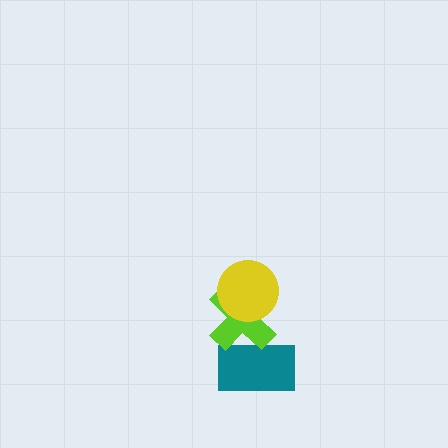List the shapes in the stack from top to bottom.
From top to bottom: the yellow circle, the lime cross, the teal rectangle.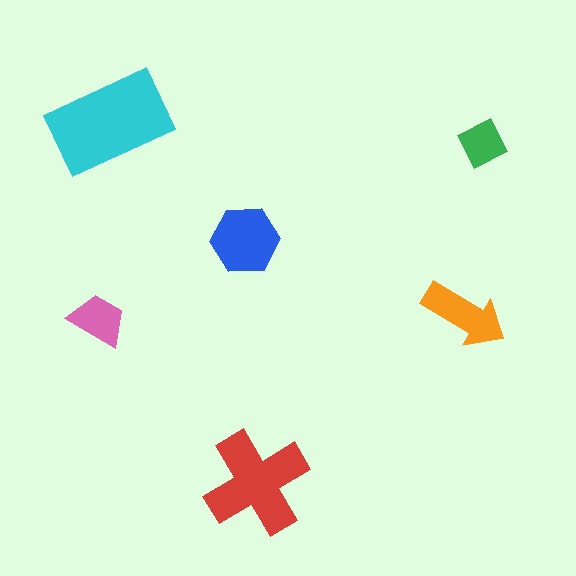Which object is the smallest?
The green diamond.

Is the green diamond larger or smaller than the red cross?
Smaller.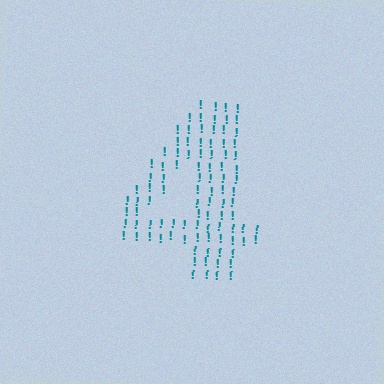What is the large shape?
The large shape is the digit 4.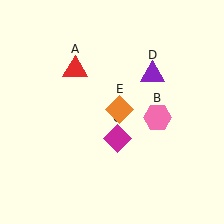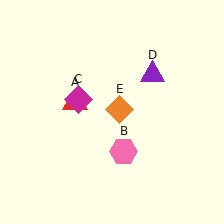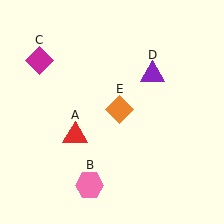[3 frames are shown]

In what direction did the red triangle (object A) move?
The red triangle (object A) moved down.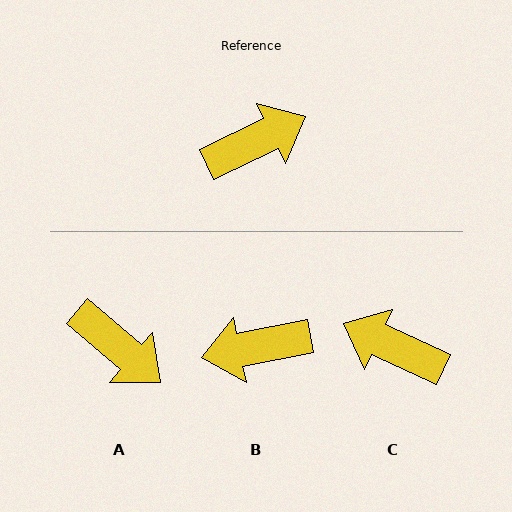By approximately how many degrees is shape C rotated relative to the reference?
Approximately 129 degrees counter-clockwise.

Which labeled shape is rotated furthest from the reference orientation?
B, about 165 degrees away.